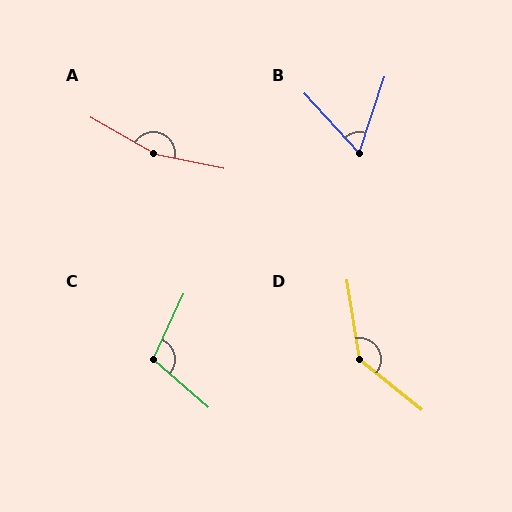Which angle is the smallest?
B, at approximately 61 degrees.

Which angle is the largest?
A, at approximately 162 degrees.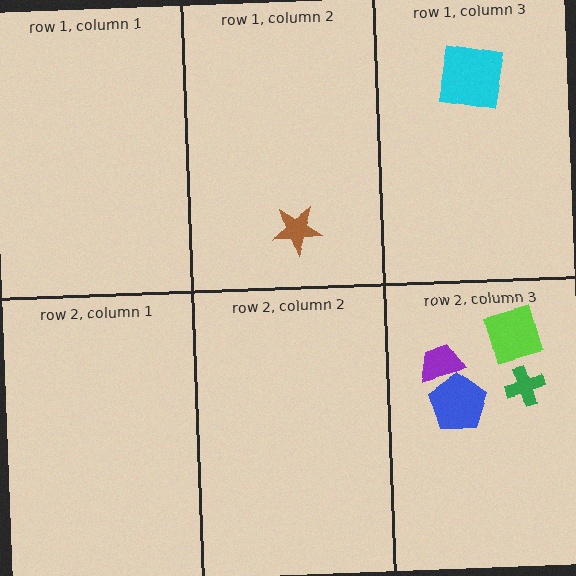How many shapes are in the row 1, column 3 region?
1.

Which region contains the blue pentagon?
The row 2, column 3 region.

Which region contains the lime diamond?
The row 2, column 3 region.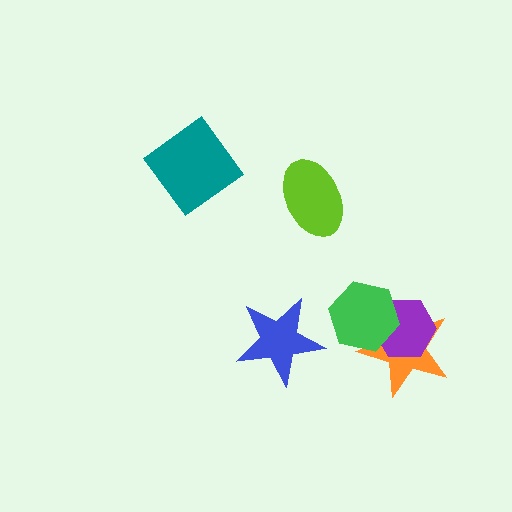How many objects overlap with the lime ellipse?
0 objects overlap with the lime ellipse.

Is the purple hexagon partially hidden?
Yes, it is partially covered by another shape.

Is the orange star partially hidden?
Yes, it is partially covered by another shape.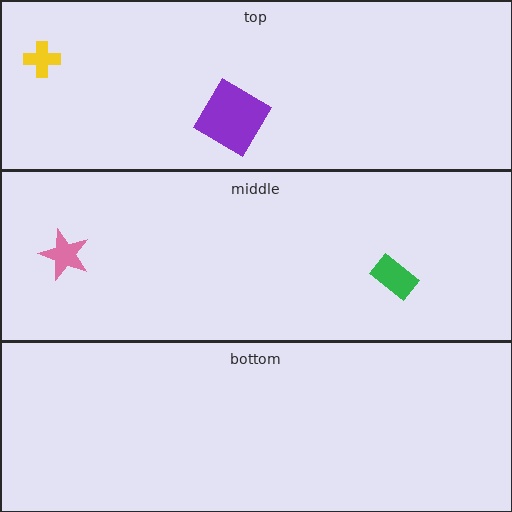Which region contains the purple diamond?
The top region.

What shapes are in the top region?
The yellow cross, the purple diamond.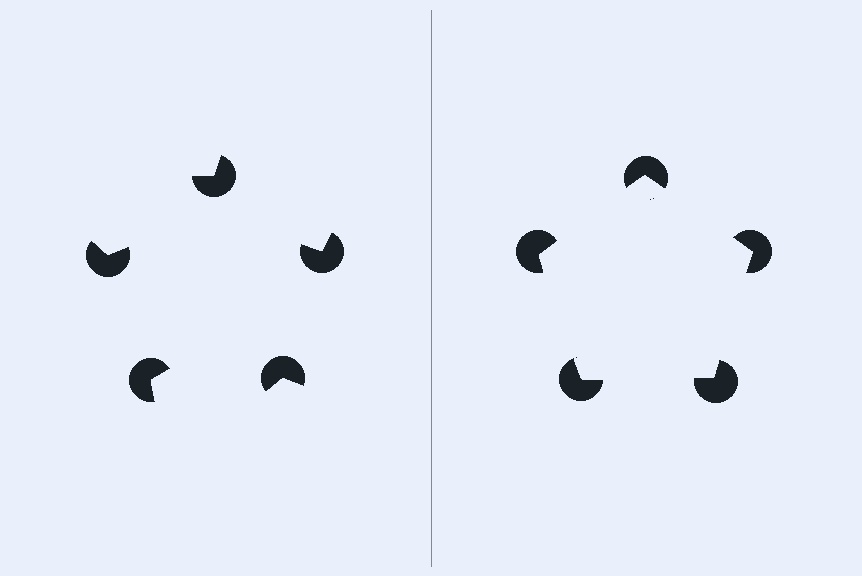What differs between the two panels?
The pac-man discs are positioned identically on both sides; only the wedge orientations differ. On the right they align to a pentagon; on the left they are misaligned.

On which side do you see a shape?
An illusory pentagon appears on the right side. On the left side the wedge cuts are rotated, so no coherent shape forms.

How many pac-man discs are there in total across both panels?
10 — 5 on each side.